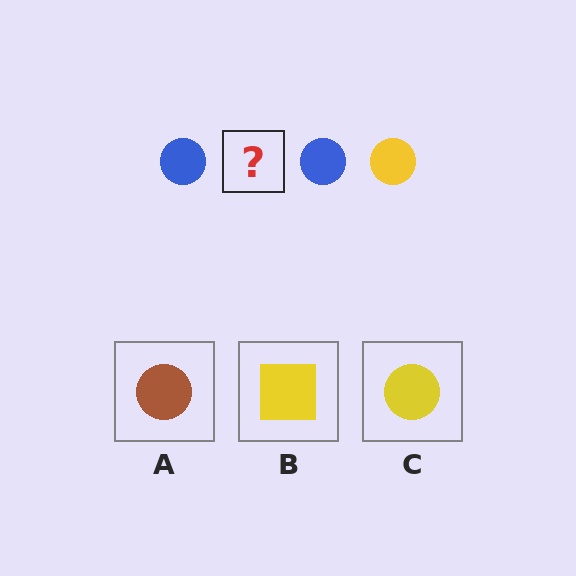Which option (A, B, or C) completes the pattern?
C.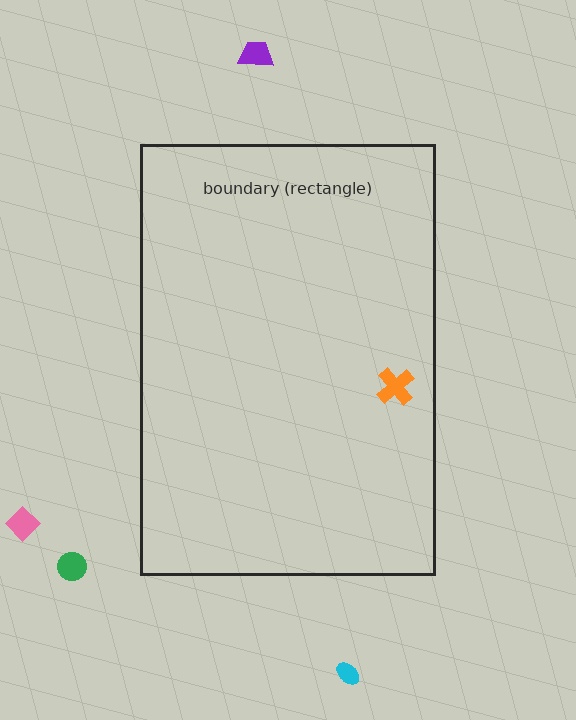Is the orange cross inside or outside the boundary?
Inside.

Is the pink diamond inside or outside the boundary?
Outside.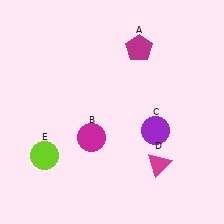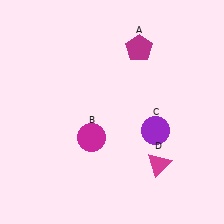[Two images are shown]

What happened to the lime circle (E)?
The lime circle (E) was removed in Image 2. It was in the bottom-left area of Image 1.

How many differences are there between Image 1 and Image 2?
There is 1 difference between the two images.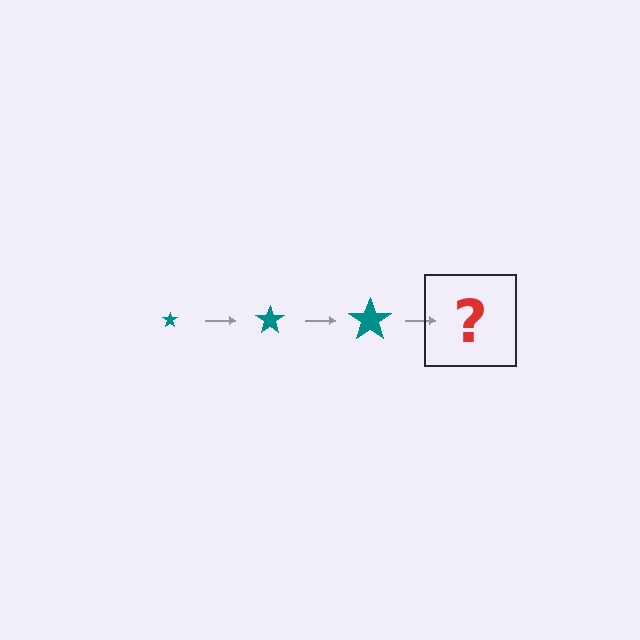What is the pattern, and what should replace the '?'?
The pattern is that the star gets progressively larger each step. The '?' should be a teal star, larger than the previous one.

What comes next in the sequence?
The next element should be a teal star, larger than the previous one.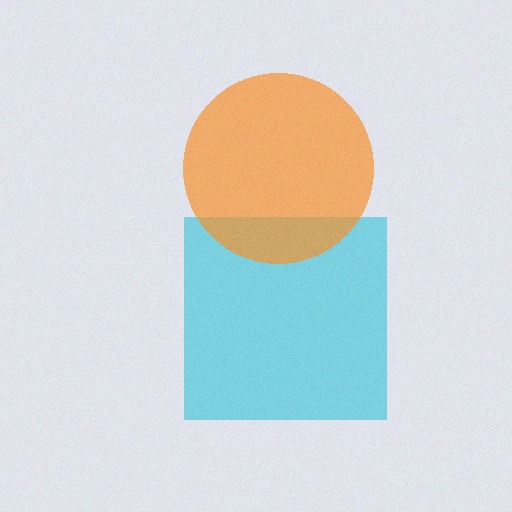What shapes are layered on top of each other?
The layered shapes are: a cyan square, an orange circle.